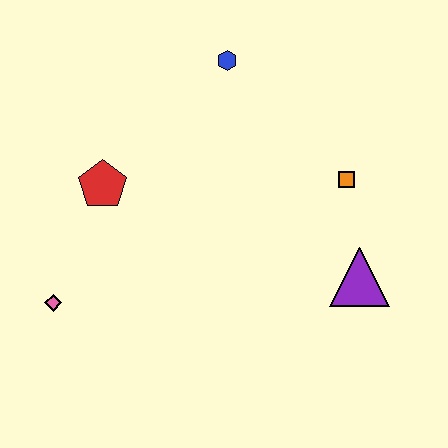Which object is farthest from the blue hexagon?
The pink diamond is farthest from the blue hexagon.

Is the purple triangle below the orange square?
Yes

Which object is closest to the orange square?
The purple triangle is closest to the orange square.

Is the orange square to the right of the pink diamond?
Yes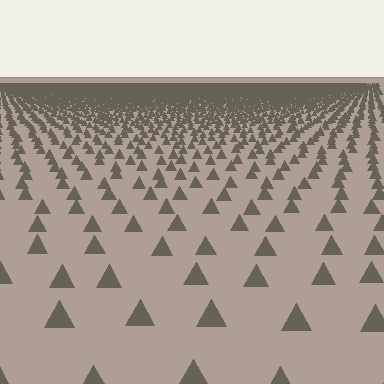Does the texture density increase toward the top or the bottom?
Density increases toward the top.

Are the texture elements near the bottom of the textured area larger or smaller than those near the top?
Larger. Near the bottom, elements are closer to the viewer and appear at a bigger on-screen size.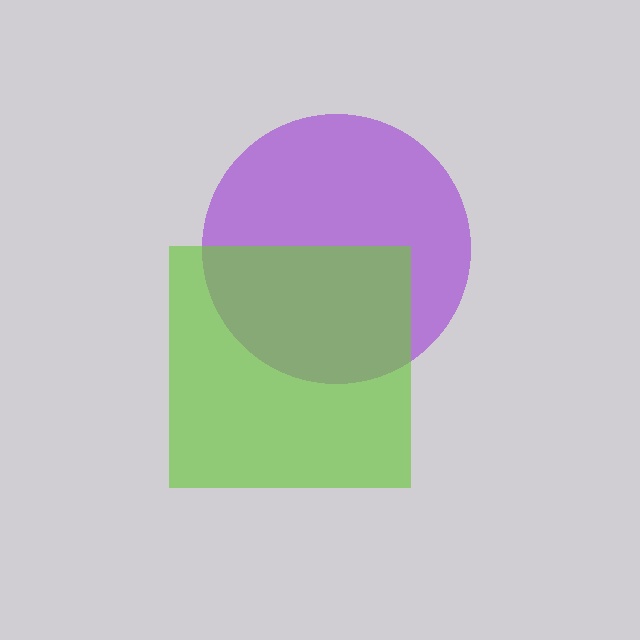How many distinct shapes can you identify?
There are 2 distinct shapes: a purple circle, a lime square.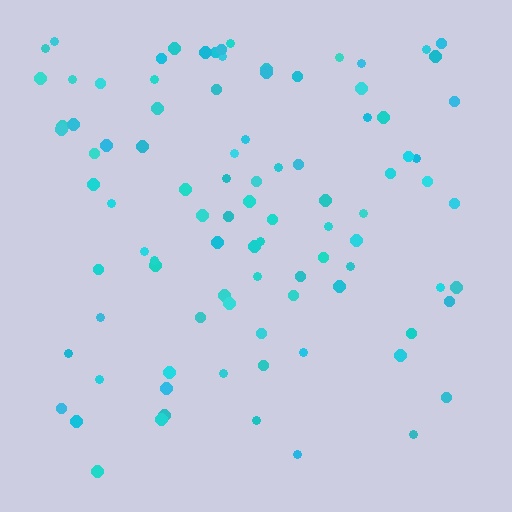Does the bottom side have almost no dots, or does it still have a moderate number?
Still a moderate number, just noticeably fewer than the top.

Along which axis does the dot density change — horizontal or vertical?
Vertical.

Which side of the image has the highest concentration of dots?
The top.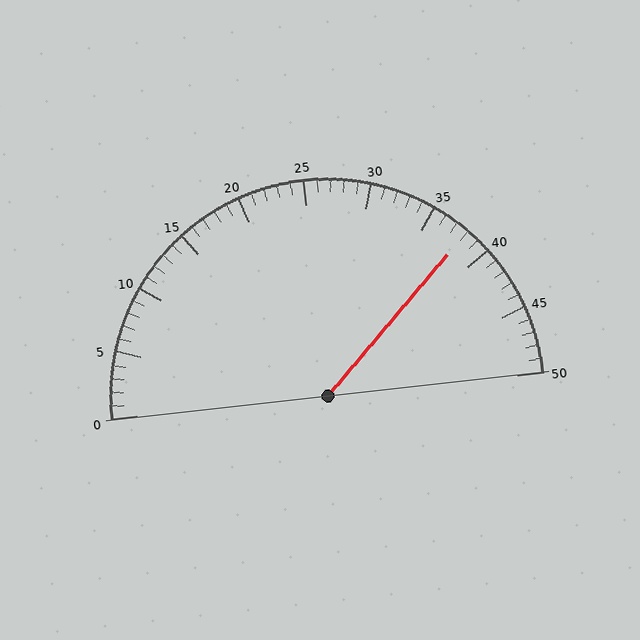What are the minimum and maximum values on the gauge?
The gauge ranges from 0 to 50.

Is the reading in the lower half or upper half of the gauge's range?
The reading is in the upper half of the range (0 to 50).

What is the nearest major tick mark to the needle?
The nearest major tick mark is 40.